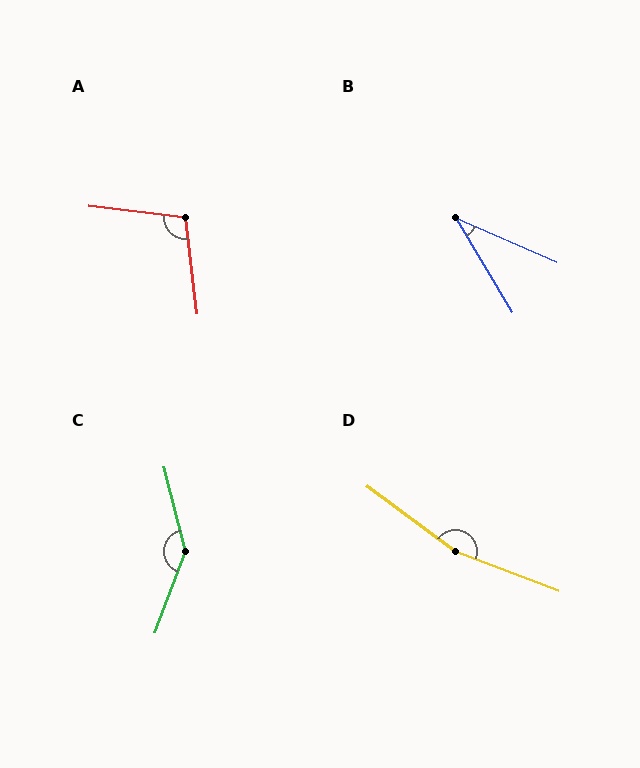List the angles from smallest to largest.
B (35°), A (103°), C (145°), D (164°).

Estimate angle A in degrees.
Approximately 103 degrees.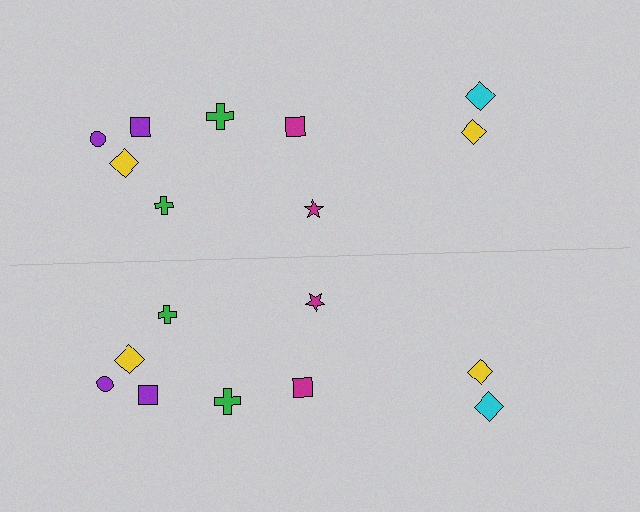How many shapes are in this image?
There are 18 shapes in this image.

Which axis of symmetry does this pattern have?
The pattern has a horizontal axis of symmetry running through the center of the image.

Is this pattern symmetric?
Yes, this pattern has bilateral (reflection) symmetry.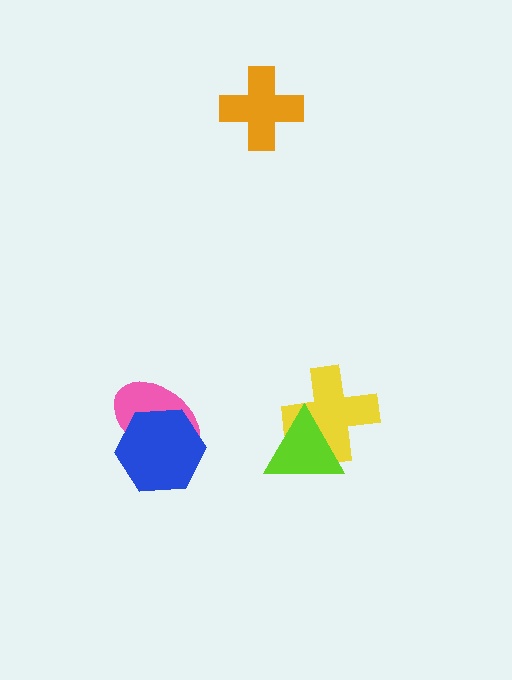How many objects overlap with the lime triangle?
1 object overlaps with the lime triangle.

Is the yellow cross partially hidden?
Yes, it is partially covered by another shape.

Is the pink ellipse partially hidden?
Yes, it is partially covered by another shape.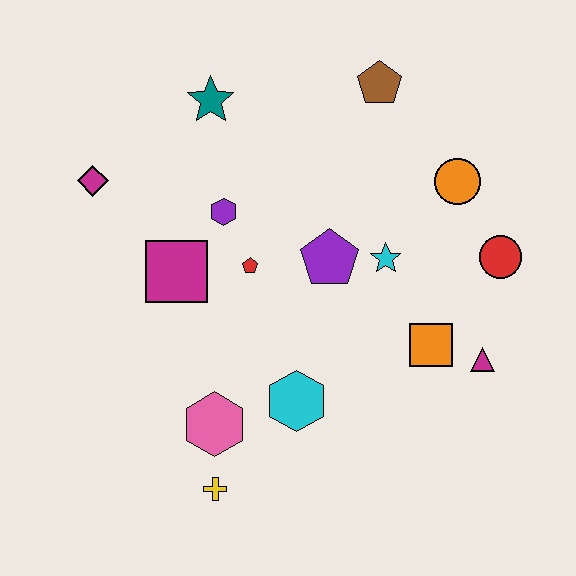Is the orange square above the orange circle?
No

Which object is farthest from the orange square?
The magenta diamond is farthest from the orange square.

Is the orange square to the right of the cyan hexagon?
Yes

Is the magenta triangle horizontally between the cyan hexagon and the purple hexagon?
No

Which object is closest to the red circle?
The orange circle is closest to the red circle.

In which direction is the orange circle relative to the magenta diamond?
The orange circle is to the right of the magenta diamond.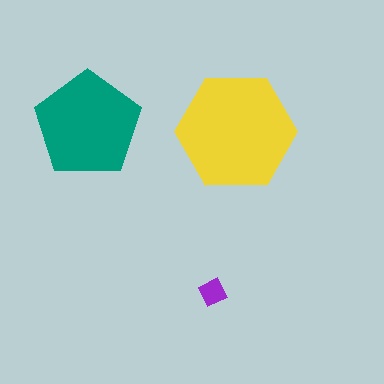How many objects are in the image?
There are 3 objects in the image.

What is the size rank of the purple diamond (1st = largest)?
3rd.